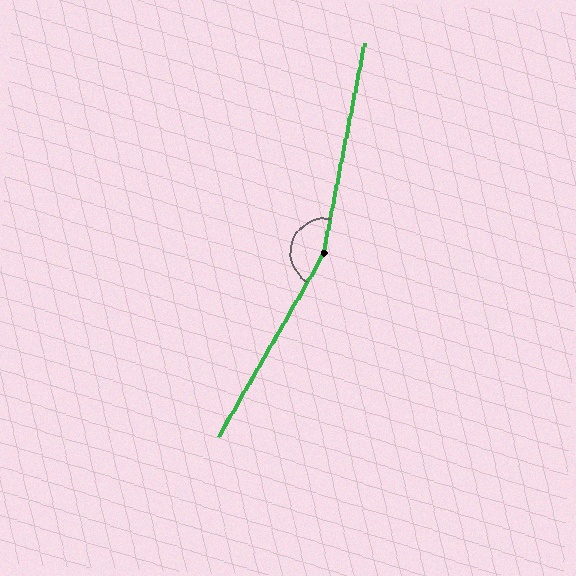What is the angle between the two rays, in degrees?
Approximately 161 degrees.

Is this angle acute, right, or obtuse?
It is obtuse.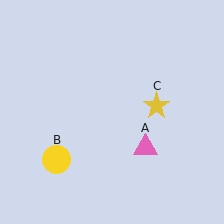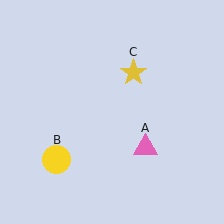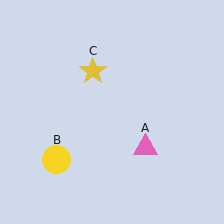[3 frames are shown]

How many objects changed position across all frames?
1 object changed position: yellow star (object C).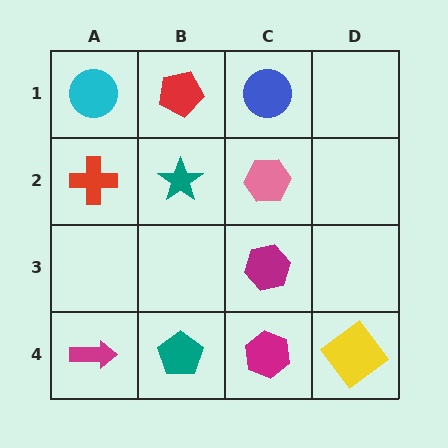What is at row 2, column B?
A teal star.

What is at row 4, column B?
A teal pentagon.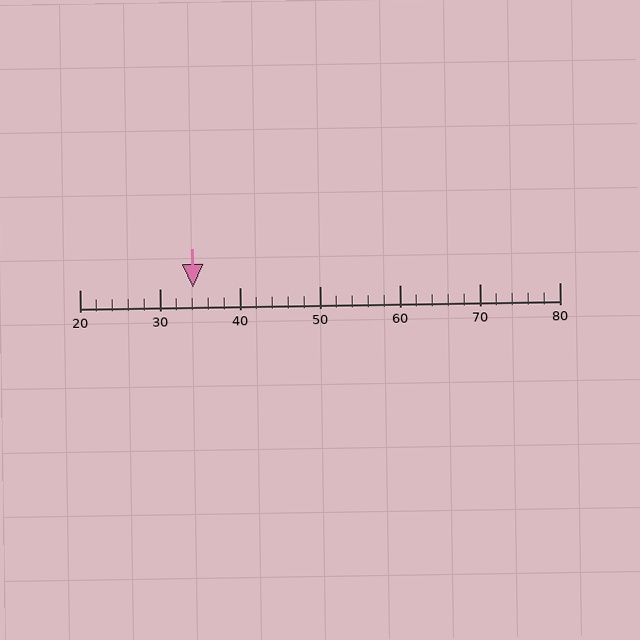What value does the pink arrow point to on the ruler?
The pink arrow points to approximately 34.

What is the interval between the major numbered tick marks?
The major tick marks are spaced 10 units apart.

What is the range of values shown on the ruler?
The ruler shows values from 20 to 80.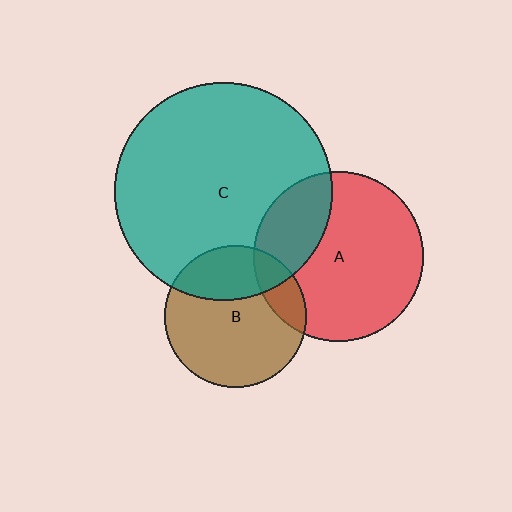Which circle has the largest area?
Circle C (teal).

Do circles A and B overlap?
Yes.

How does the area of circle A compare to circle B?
Approximately 1.4 times.